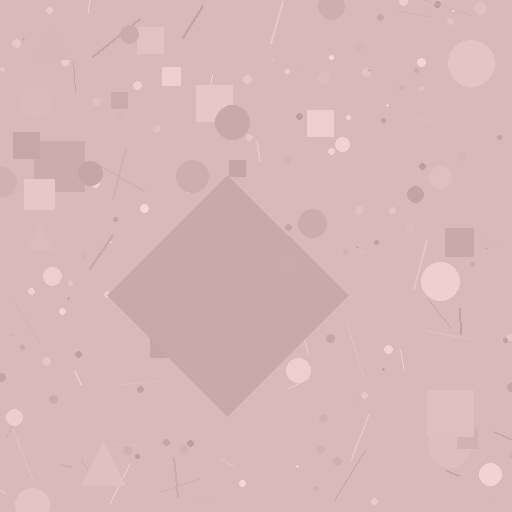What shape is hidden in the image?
A diamond is hidden in the image.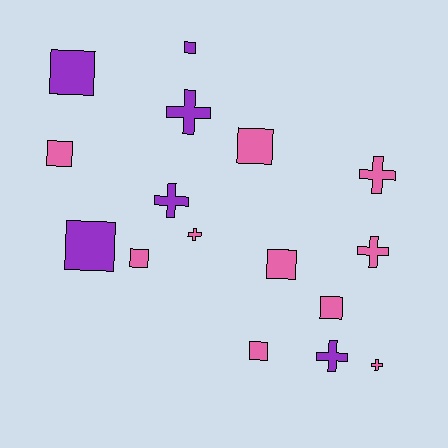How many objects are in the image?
There are 16 objects.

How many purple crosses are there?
There are 3 purple crosses.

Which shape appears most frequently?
Square, with 9 objects.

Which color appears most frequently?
Pink, with 10 objects.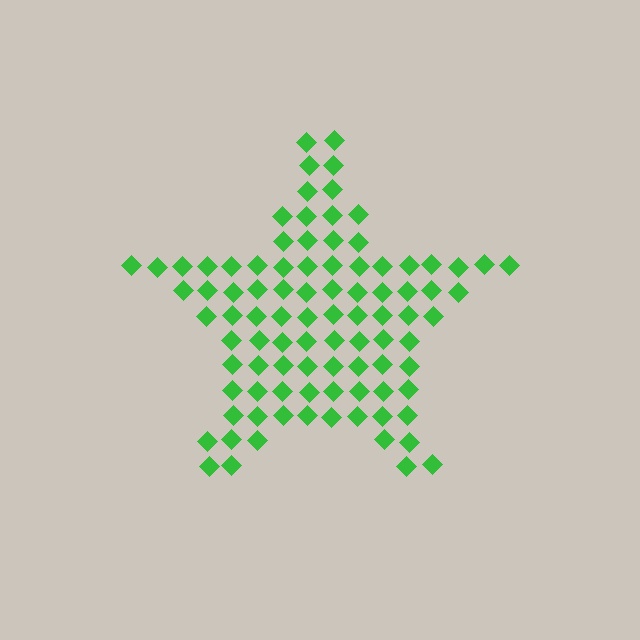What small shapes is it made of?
It is made of small diamonds.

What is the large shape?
The large shape is a star.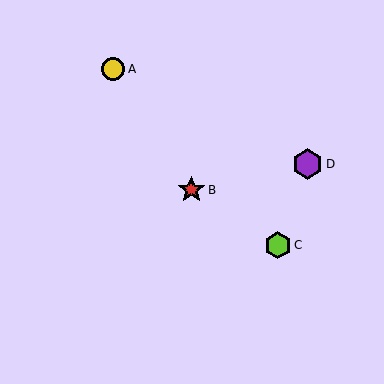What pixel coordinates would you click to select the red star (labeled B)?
Click at (191, 190) to select the red star B.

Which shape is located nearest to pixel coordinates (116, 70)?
The yellow circle (labeled A) at (113, 69) is nearest to that location.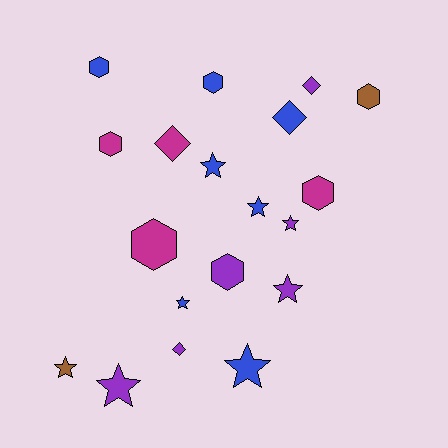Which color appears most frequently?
Blue, with 7 objects.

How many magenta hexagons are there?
There are 3 magenta hexagons.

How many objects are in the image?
There are 19 objects.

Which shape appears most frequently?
Star, with 8 objects.